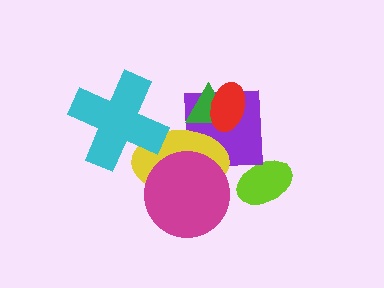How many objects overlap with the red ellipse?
2 objects overlap with the red ellipse.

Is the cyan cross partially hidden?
No, no other shape covers it.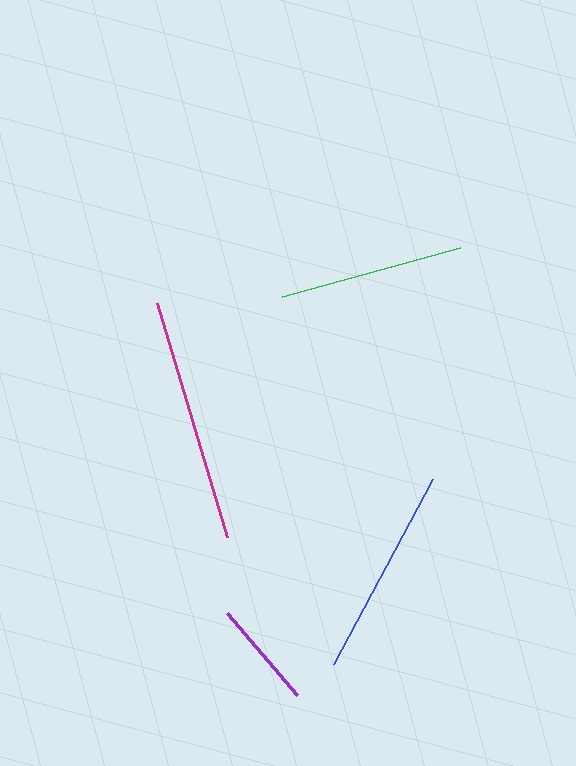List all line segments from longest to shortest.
From longest to shortest: magenta, blue, green, purple.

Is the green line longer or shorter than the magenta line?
The magenta line is longer than the green line.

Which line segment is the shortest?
The purple line is the shortest at approximately 107 pixels.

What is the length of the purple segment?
The purple segment is approximately 107 pixels long.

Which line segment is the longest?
The magenta line is the longest at approximately 244 pixels.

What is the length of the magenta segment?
The magenta segment is approximately 244 pixels long.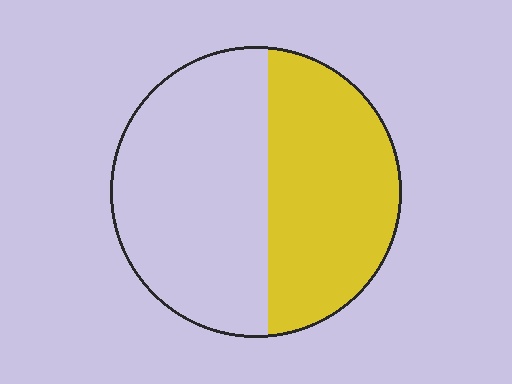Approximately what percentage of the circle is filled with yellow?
Approximately 45%.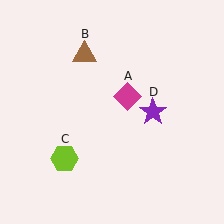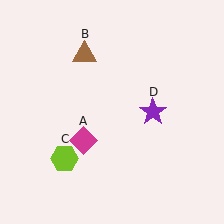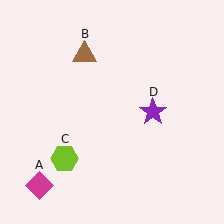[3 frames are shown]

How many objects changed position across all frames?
1 object changed position: magenta diamond (object A).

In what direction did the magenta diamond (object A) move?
The magenta diamond (object A) moved down and to the left.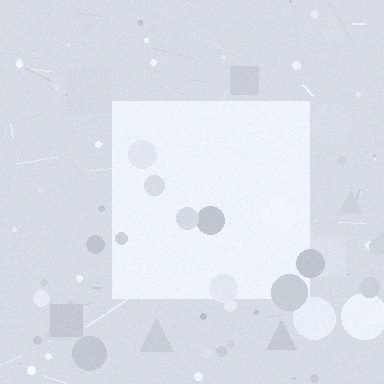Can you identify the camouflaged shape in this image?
The camouflaged shape is a square.